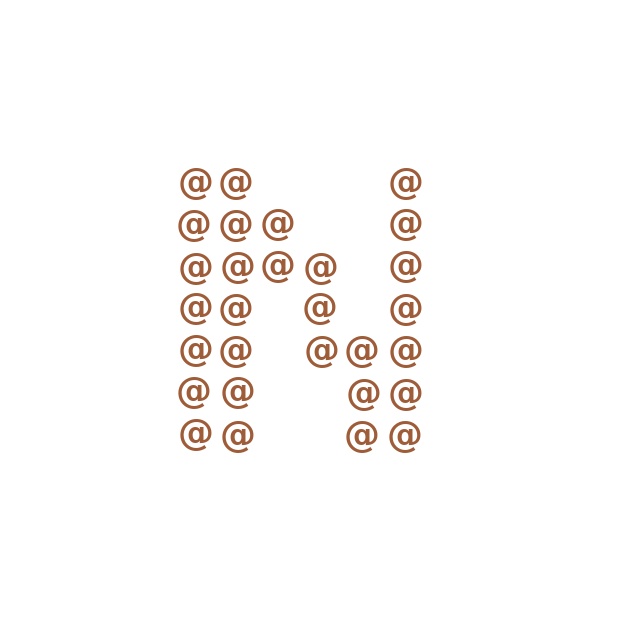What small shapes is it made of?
It is made of small at signs.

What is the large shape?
The large shape is the letter N.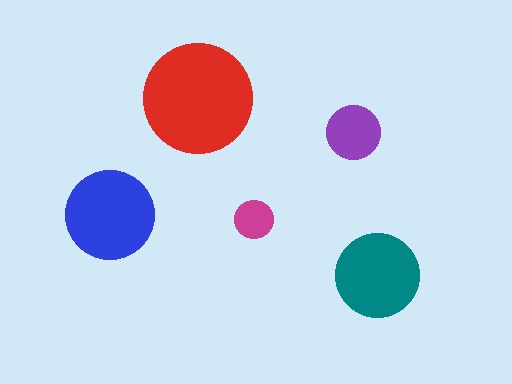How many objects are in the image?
There are 5 objects in the image.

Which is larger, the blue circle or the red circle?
The red one.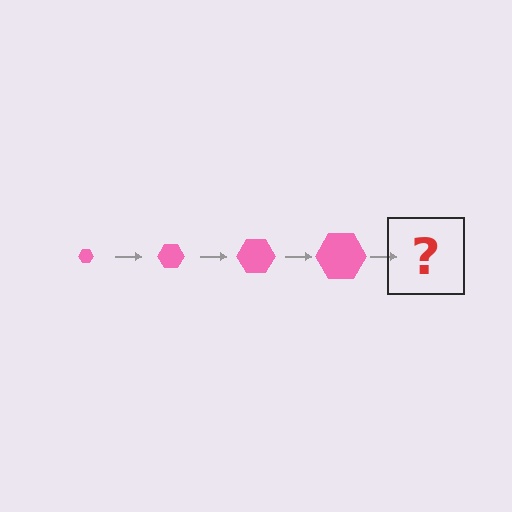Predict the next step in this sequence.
The next step is a pink hexagon, larger than the previous one.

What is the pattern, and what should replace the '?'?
The pattern is that the hexagon gets progressively larger each step. The '?' should be a pink hexagon, larger than the previous one.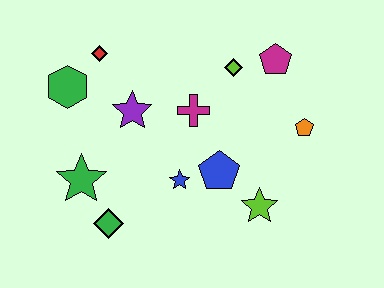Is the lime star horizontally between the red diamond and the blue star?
No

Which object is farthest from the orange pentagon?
The green hexagon is farthest from the orange pentagon.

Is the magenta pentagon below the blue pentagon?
No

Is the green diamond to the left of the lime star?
Yes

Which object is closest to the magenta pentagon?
The lime diamond is closest to the magenta pentagon.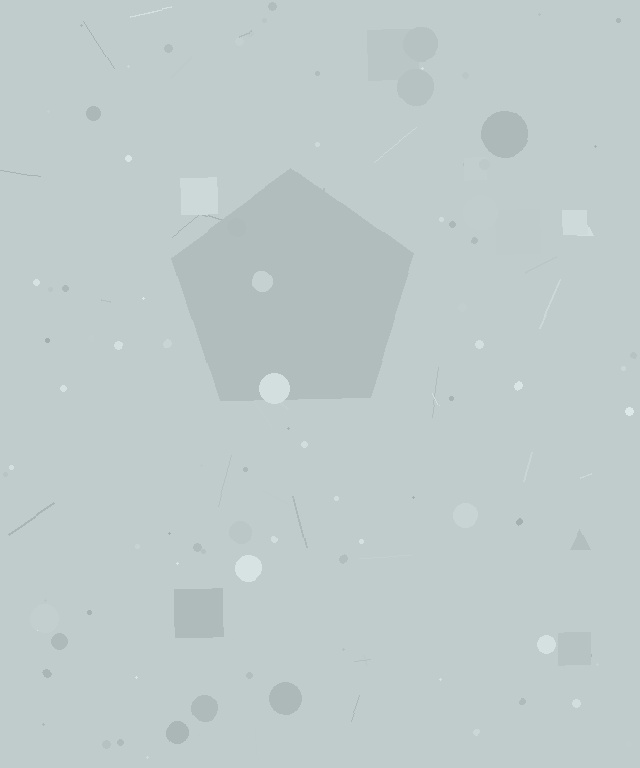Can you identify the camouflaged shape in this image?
The camouflaged shape is a pentagon.